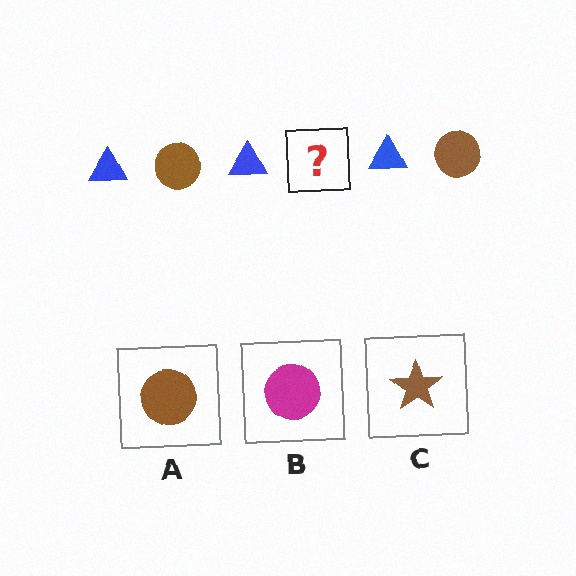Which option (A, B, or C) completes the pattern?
A.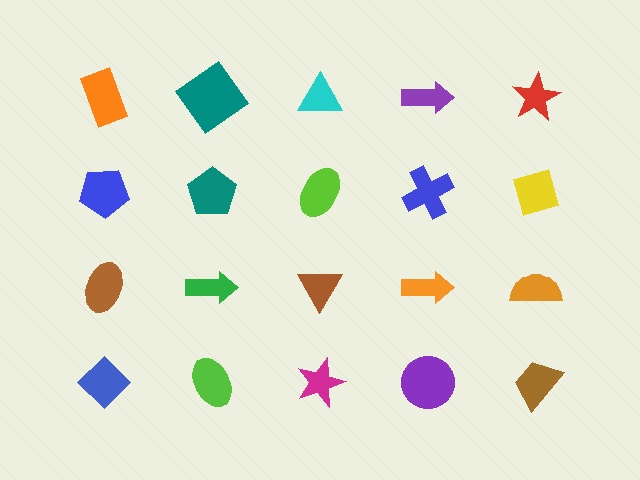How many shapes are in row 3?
5 shapes.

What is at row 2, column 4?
A blue cross.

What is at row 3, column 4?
An orange arrow.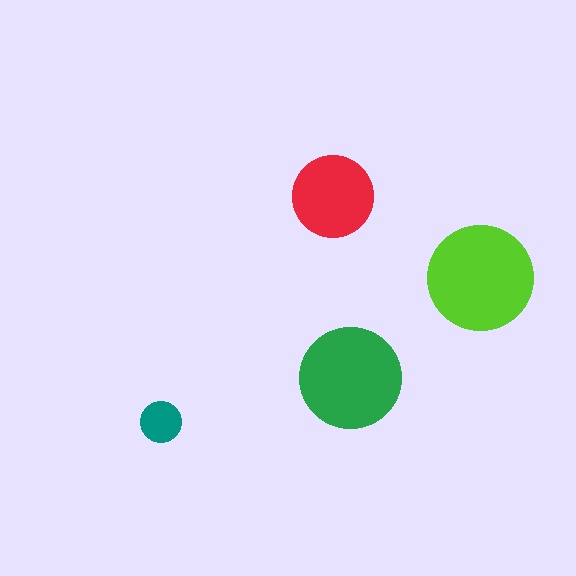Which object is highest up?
The red circle is topmost.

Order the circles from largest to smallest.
the lime one, the green one, the red one, the teal one.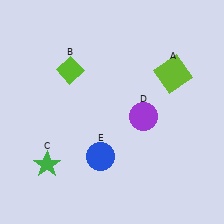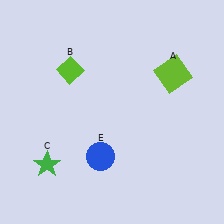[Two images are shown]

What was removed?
The purple circle (D) was removed in Image 2.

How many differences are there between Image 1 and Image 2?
There is 1 difference between the two images.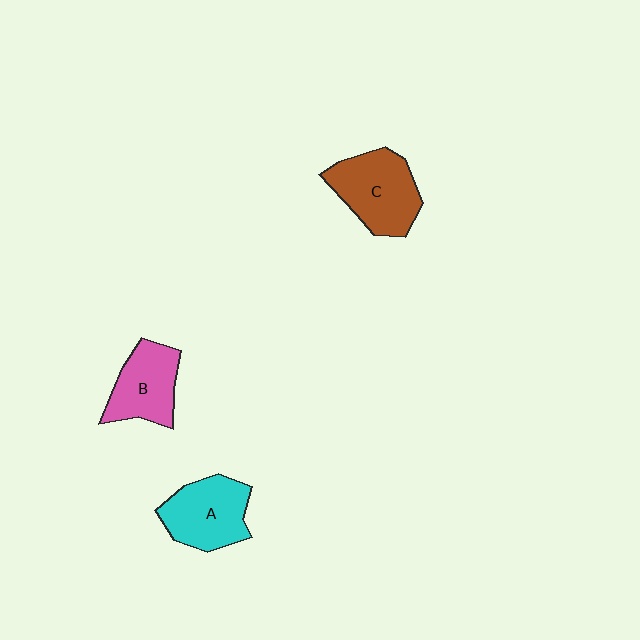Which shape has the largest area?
Shape C (brown).